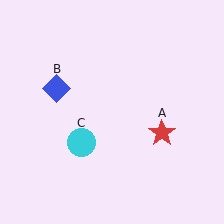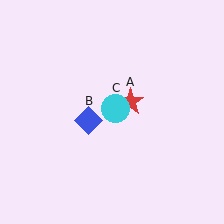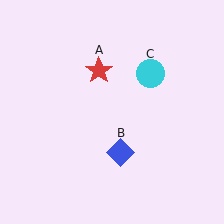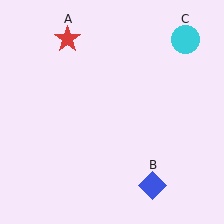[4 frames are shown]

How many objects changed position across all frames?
3 objects changed position: red star (object A), blue diamond (object B), cyan circle (object C).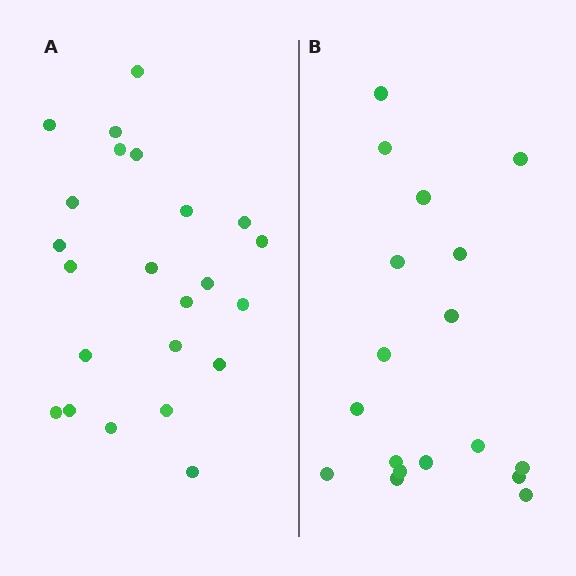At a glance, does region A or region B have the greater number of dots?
Region A (the left region) has more dots.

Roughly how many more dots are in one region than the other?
Region A has about 5 more dots than region B.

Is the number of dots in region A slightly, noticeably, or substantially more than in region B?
Region A has noticeably more, but not dramatically so. The ratio is roughly 1.3 to 1.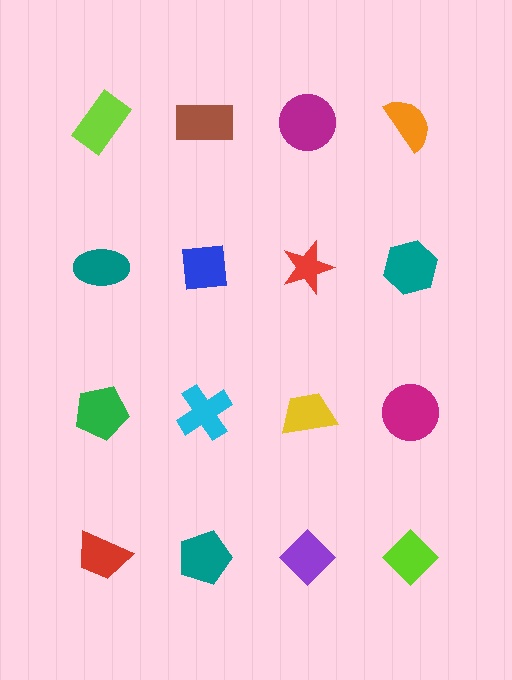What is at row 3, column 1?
A green pentagon.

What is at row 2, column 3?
A red star.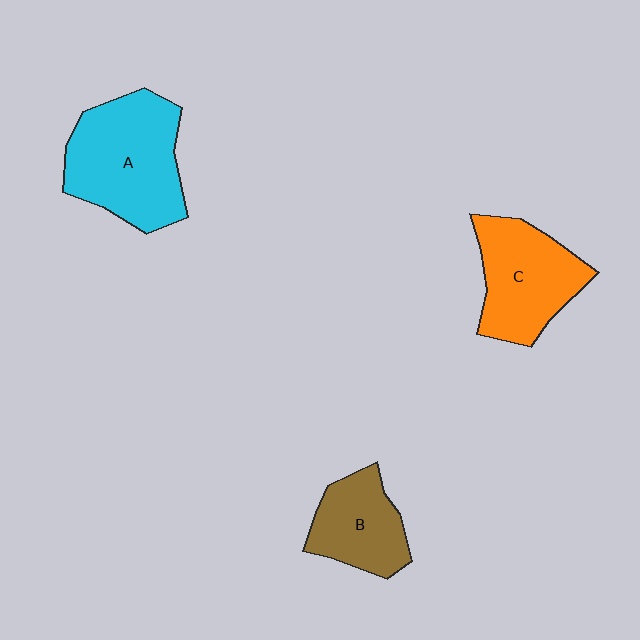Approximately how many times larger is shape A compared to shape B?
Approximately 1.7 times.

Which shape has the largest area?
Shape A (cyan).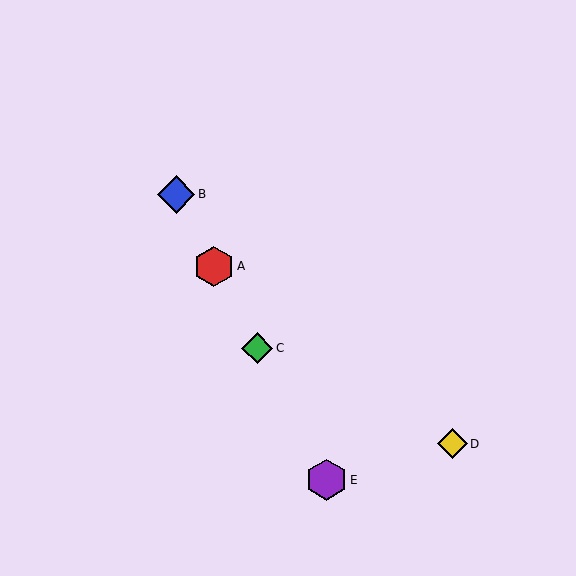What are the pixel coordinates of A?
Object A is at (214, 266).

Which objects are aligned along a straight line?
Objects A, B, C, E are aligned along a straight line.